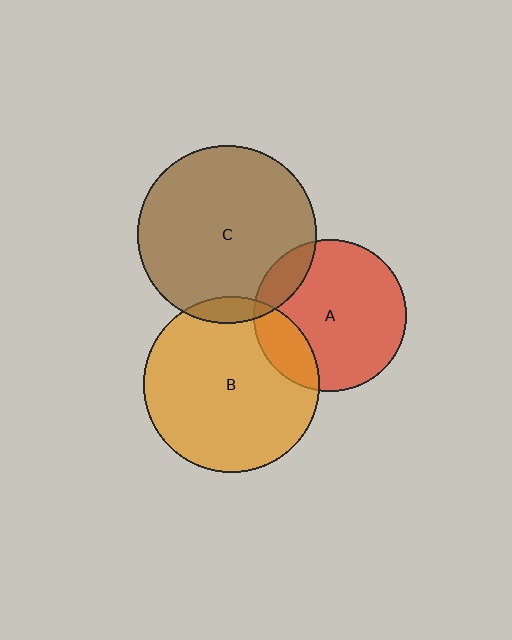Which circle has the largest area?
Circle C (brown).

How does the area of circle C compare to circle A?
Approximately 1.4 times.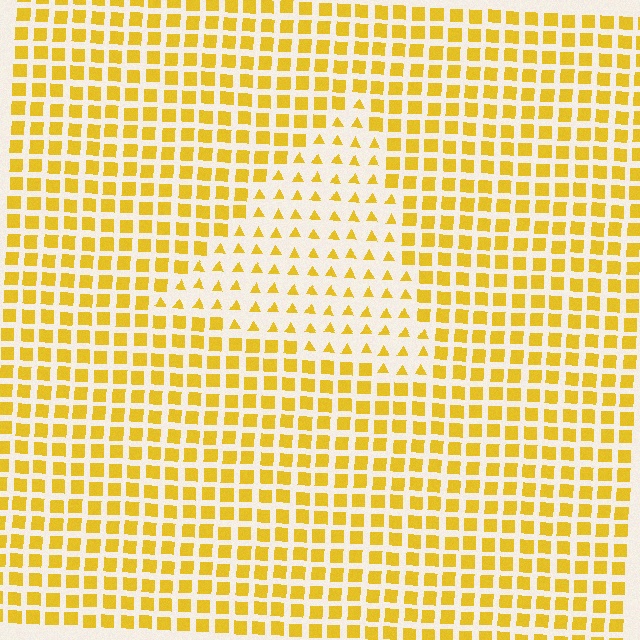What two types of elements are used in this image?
The image uses triangles inside the triangle region and squares outside it.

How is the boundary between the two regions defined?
The boundary is defined by a change in element shape: triangles inside vs. squares outside. All elements share the same color and spacing.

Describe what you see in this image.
The image is filled with small yellow elements arranged in a uniform grid. A triangle-shaped region contains triangles, while the surrounding area contains squares. The boundary is defined purely by the change in element shape.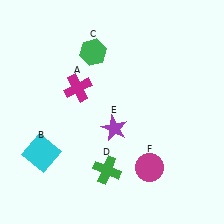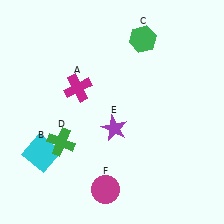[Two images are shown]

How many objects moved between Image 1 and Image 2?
3 objects moved between the two images.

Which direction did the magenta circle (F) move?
The magenta circle (F) moved left.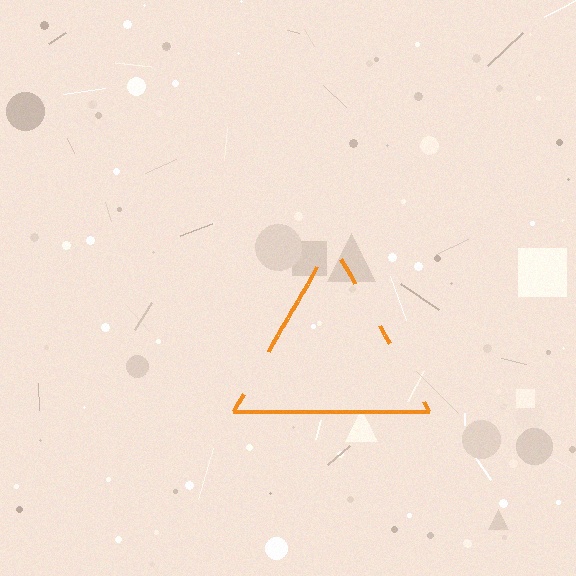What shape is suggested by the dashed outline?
The dashed outline suggests a triangle.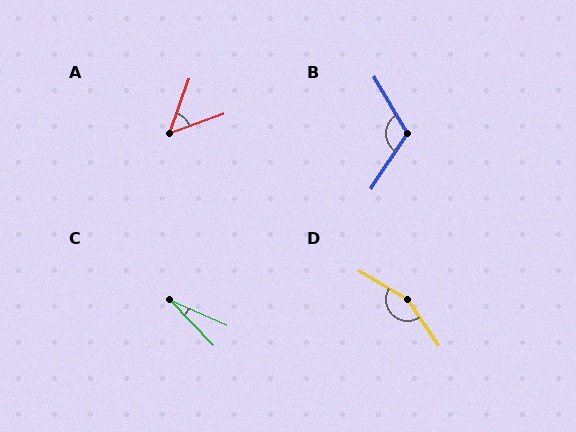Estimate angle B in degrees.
Approximately 116 degrees.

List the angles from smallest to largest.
C (23°), A (51°), B (116°), D (154°).